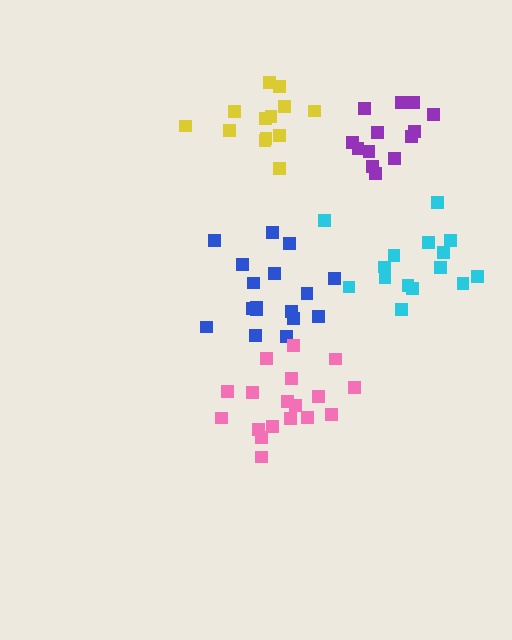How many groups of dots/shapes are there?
There are 5 groups.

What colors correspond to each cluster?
The clusters are colored: yellow, blue, pink, cyan, purple.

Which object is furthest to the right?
The purple cluster is rightmost.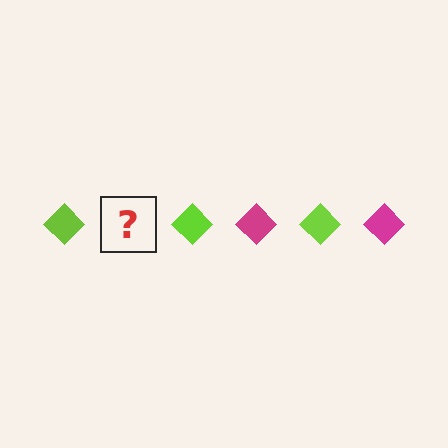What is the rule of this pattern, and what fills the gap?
The rule is that the pattern cycles through lime, magenta diamonds. The gap should be filled with a magenta diamond.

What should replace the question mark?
The question mark should be replaced with a magenta diamond.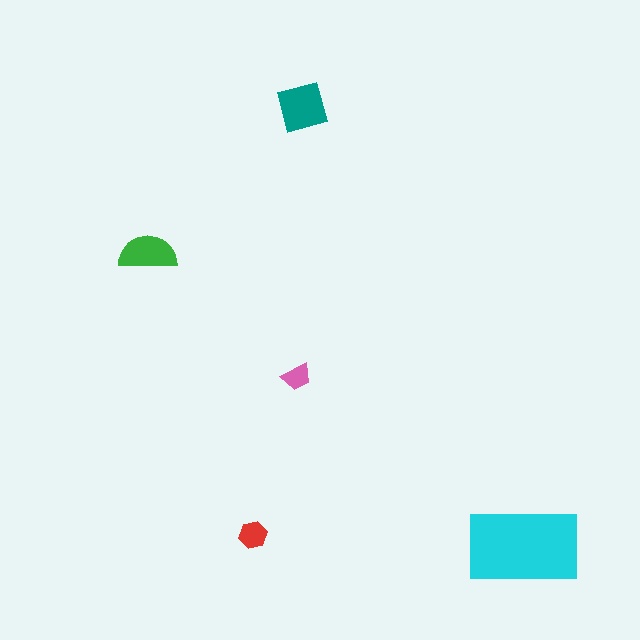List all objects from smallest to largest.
The pink trapezoid, the red hexagon, the green semicircle, the teal square, the cyan rectangle.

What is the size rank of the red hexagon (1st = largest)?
4th.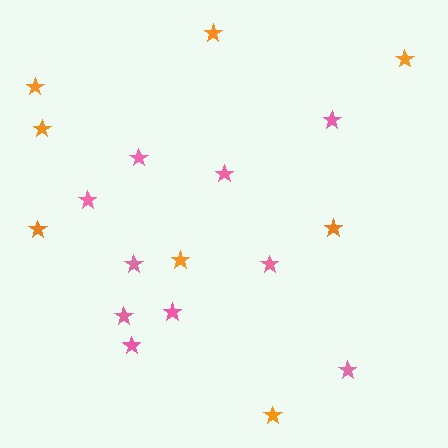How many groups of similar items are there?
There are 2 groups: one group of orange stars (8) and one group of pink stars (10).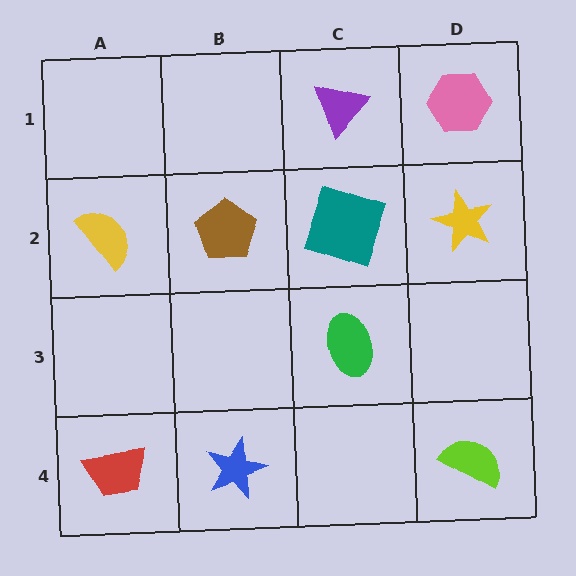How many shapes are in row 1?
2 shapes.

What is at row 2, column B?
A brown pentagon.